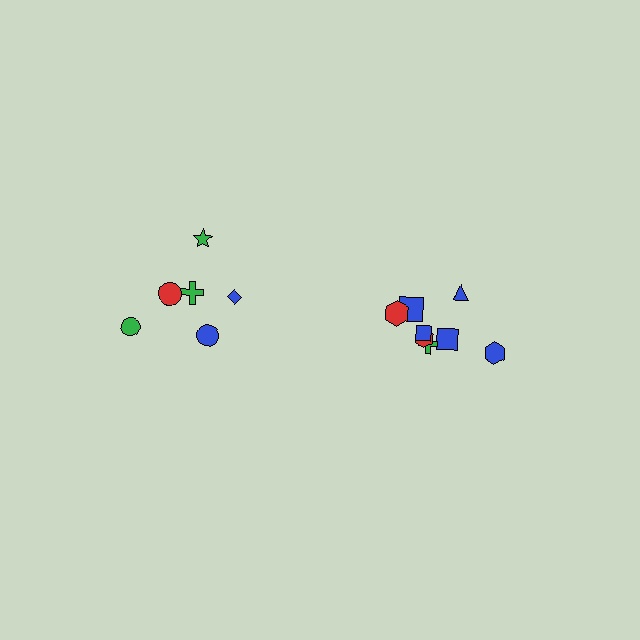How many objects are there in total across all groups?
There are 14 objects.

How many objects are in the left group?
There are 6 objects.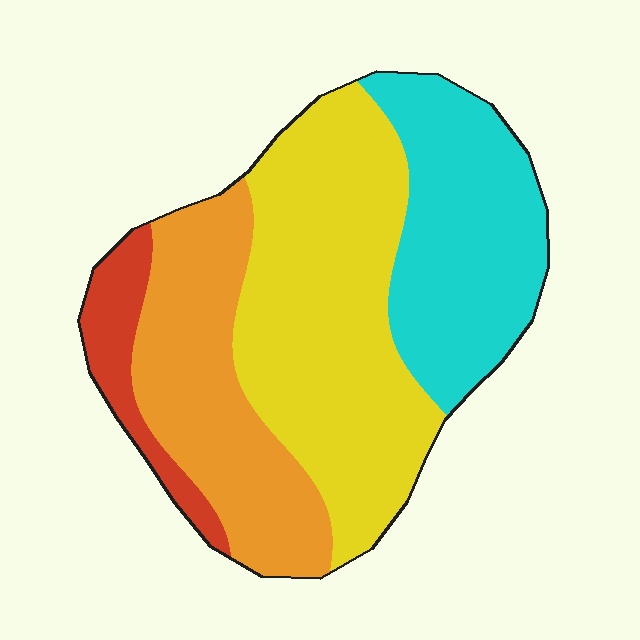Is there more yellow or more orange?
Yellow.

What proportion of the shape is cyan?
Cyan takes up about one quarter (1/4) of the shape.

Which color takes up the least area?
Red, at roughly 10%.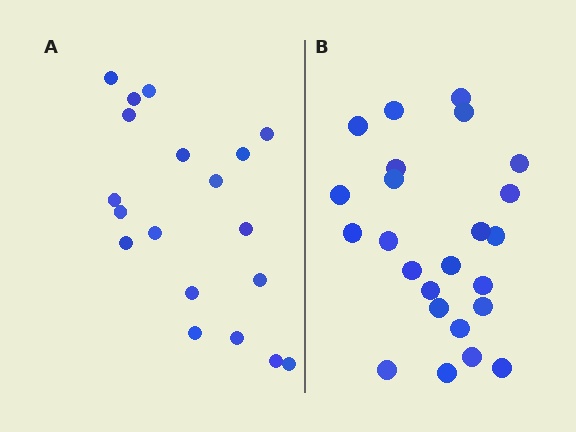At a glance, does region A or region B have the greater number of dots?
Region B (the right region) has more dots.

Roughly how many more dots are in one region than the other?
Region B has about 5 more dots than region A.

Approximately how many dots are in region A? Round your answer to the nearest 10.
About 20 dots. (The exact count is 19, which rounds to 20.)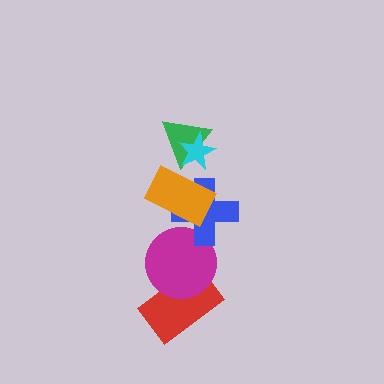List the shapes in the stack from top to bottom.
From top to bottom: the cyan star, the green triangle, the orange rectangle, the blue cross, the magenta circle, the red rectangle.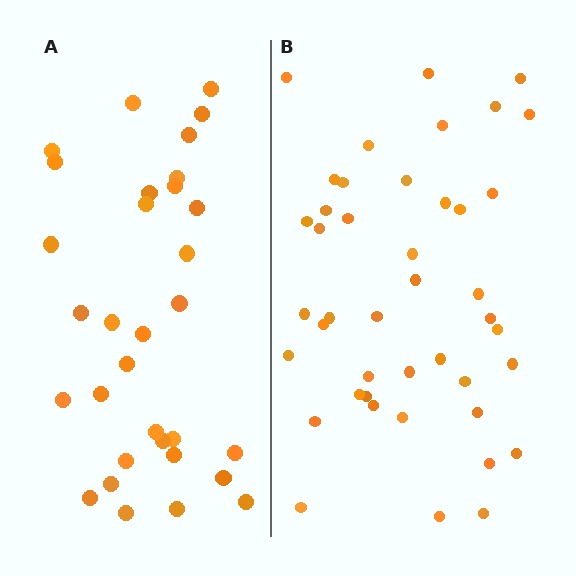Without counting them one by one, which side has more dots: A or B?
Region B (the right region) has more dots.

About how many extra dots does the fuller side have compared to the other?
Region B has roughly 12 or so more dots than region A.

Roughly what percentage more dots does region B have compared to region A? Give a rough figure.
About 35% more.